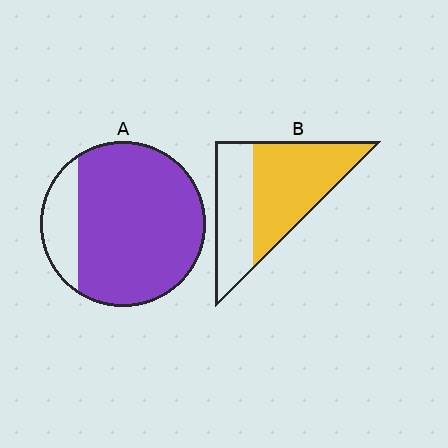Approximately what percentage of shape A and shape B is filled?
A is approximately 85% and B is approximately 60%.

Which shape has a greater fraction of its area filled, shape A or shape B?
Shape A.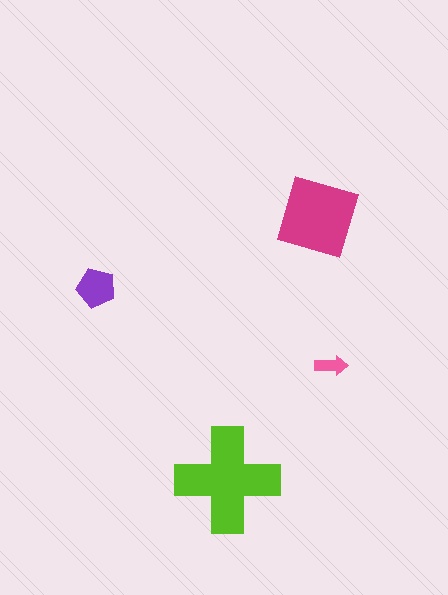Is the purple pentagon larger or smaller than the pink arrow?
Larger.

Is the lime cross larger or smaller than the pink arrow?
Larger.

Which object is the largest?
The lime cross.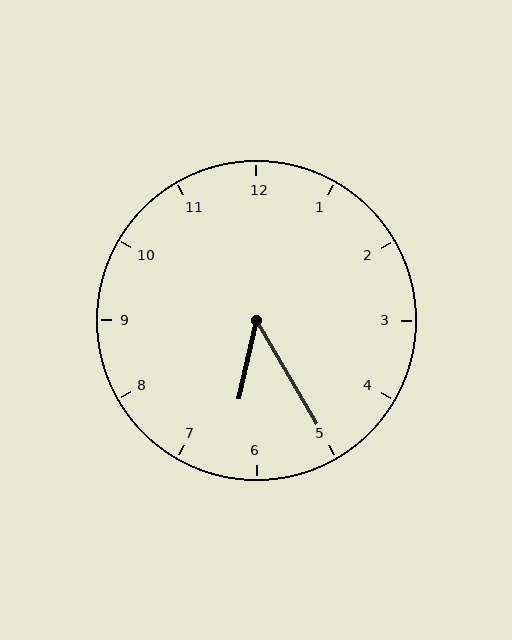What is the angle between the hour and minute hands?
Approximately 42 degrees.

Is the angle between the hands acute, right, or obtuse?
It is acute.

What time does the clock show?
6:25.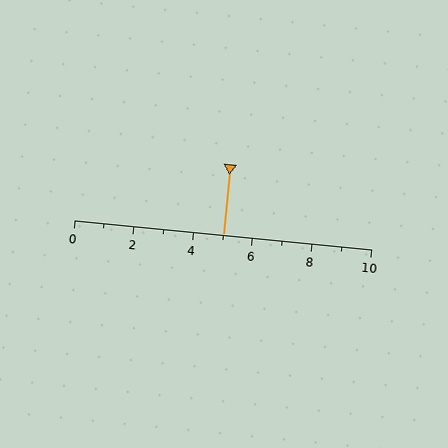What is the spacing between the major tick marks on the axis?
The major ticks are spaced 2 apart.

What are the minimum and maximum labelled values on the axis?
The axis runs from 0 to 10.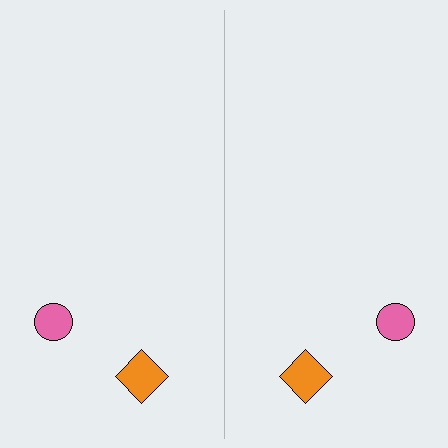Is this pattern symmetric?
Yes, this pattern has bilateral (reflection) symmetry.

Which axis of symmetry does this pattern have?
The pattern has a vertical axis of symmetry running through the center of the image.